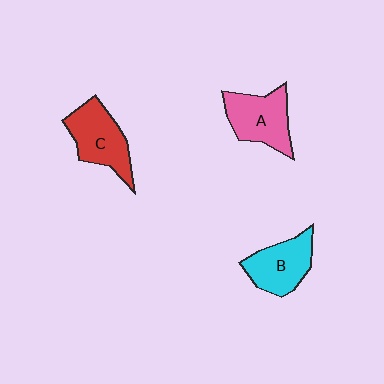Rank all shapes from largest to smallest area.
From largest to smallest: C (red), A (pink), B (cyan).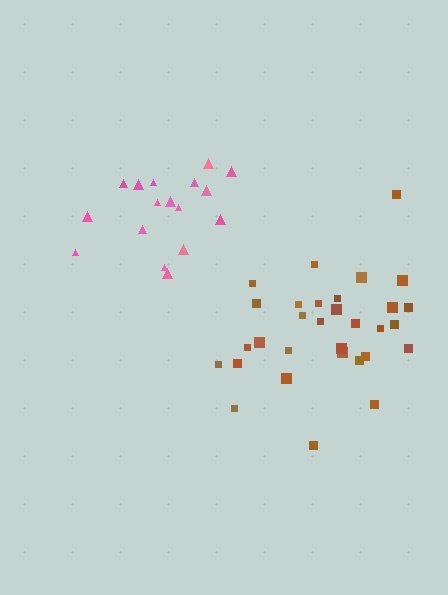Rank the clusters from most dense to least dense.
brown, pink.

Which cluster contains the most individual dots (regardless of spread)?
Brown (31).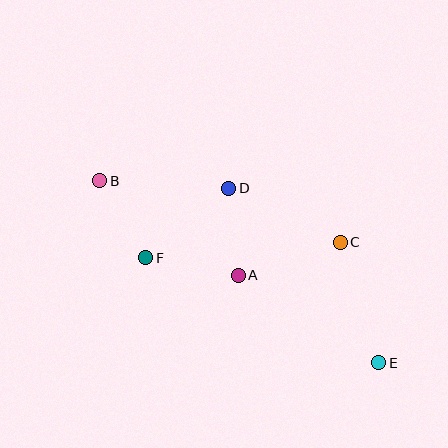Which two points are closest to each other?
Points A and D are closest to each other.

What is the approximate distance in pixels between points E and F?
The distance between E and F is approximately 256 pixels.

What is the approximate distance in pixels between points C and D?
The distance between C and D is approximately 124 pixels.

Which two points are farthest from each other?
Points B and E are farthest from each other.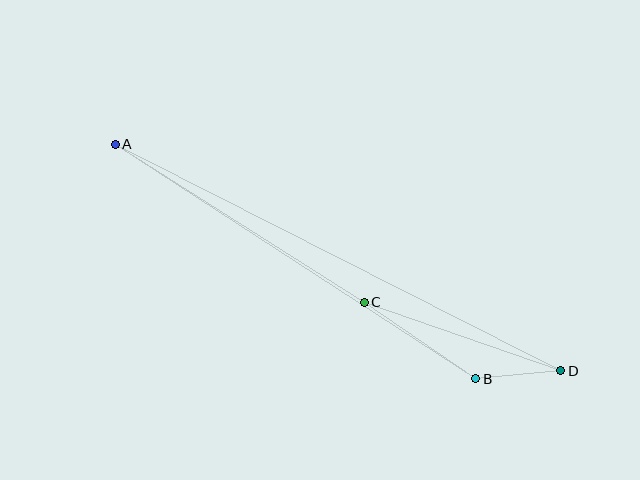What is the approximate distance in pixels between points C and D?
The distance between C and D is approximately 208 pixels.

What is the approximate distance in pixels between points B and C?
The distance between B and C is approximately 135 pixels.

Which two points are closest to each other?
Points B and D are closest to each other.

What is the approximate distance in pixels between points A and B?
The distance between A and B is approximately 430 pixels.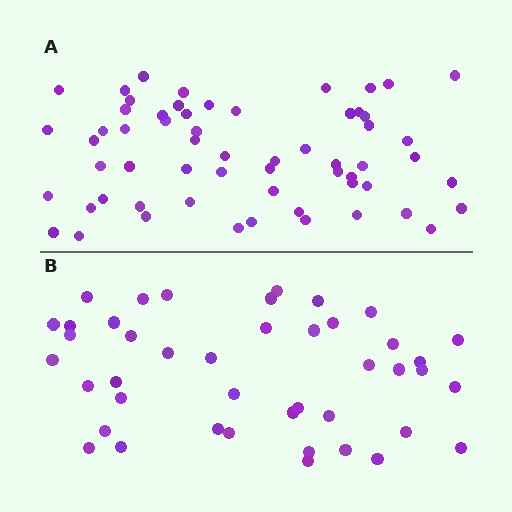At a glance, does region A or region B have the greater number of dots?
Region A (the top region) has more dots.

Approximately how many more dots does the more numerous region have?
Region A has approximately 15 more dots than region B.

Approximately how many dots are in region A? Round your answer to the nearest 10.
About 60 dots.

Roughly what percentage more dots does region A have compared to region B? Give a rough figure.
About 40% more.